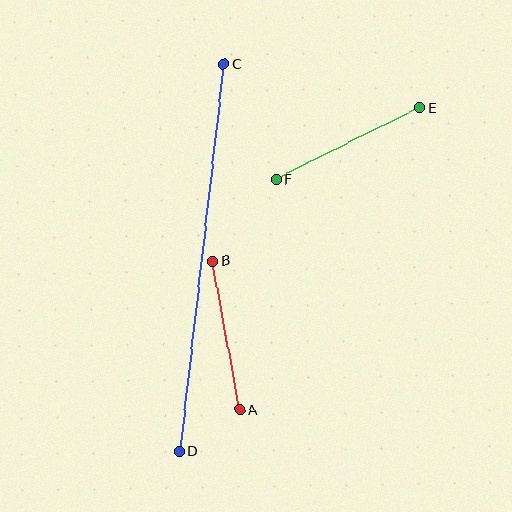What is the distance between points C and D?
The distance is approximately 390 pixels.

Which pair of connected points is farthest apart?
Points C and D are farthest apart.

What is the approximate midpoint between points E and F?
The midpoint is at approximately (348, 144) pixels.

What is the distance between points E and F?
The distance is approximately 160 pixels.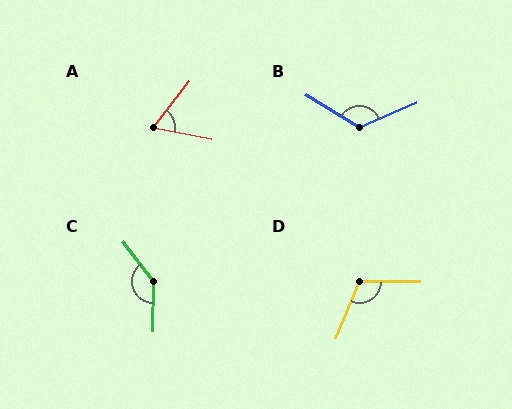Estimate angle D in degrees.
Approximately 112 degrees.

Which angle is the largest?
C, at approximately 142 degrees.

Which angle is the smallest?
A, at approximately 63 degrees.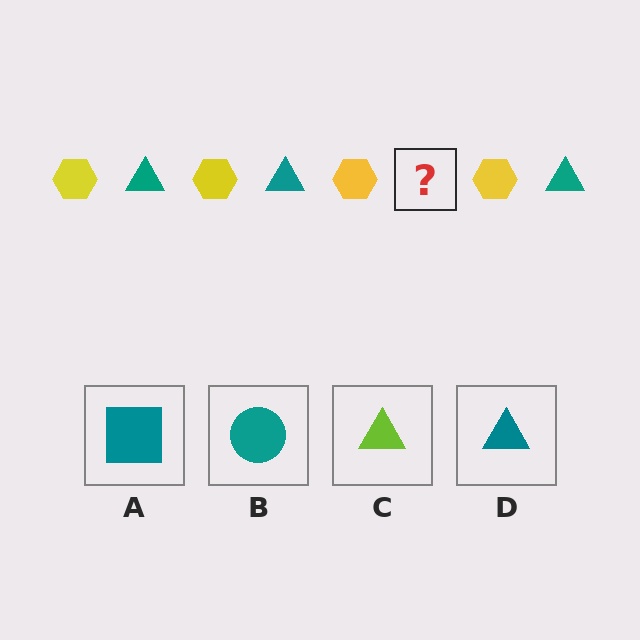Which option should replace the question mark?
Option D.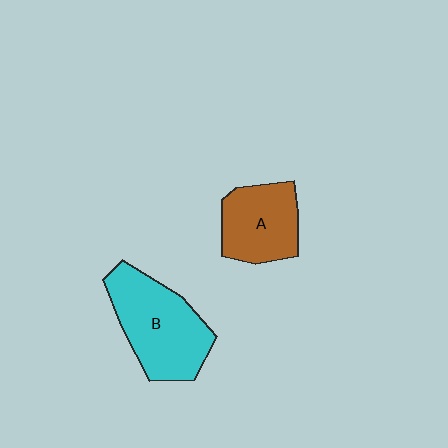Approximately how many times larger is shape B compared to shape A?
Approximately 1.4 times.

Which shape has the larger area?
Shape B (cyan).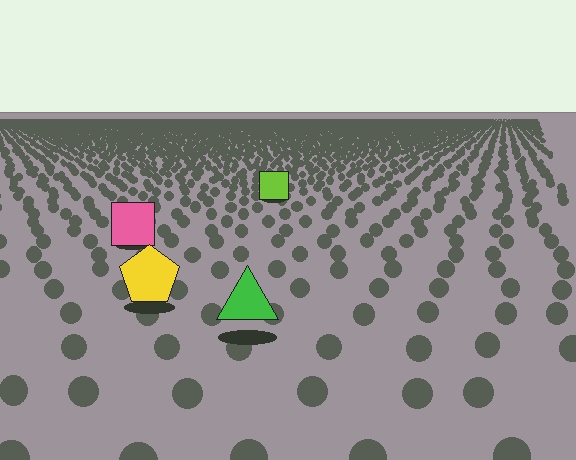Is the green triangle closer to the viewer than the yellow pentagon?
Yes. The green triangle is closer — you can tell from the texture gradient: the ground texture is coarser near it.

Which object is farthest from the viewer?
The lime square is farthest from the viewer. It appears smaller and the ground texture around it is denser.